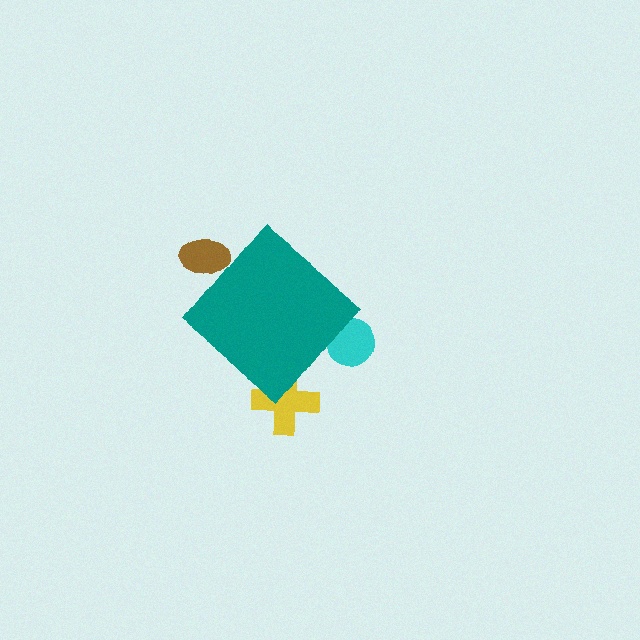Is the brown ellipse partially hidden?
Yes, the brown ellipse is partially hidden behind the teal diamond.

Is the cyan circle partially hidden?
Yes, the cyan circle is partially hidden behind the teal diamond.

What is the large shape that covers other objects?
A teal diamond.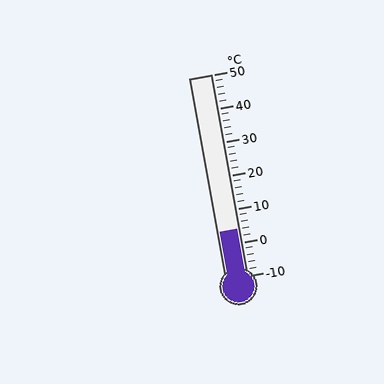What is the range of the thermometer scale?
The thermometer scale ranges from -10°C to 50°C.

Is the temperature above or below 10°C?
The temperature is below 10°C.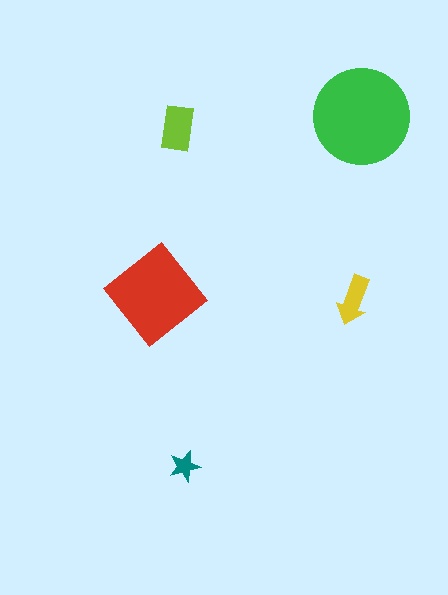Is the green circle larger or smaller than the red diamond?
Larger.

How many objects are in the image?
There are 5 objects in the image.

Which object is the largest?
The green circle.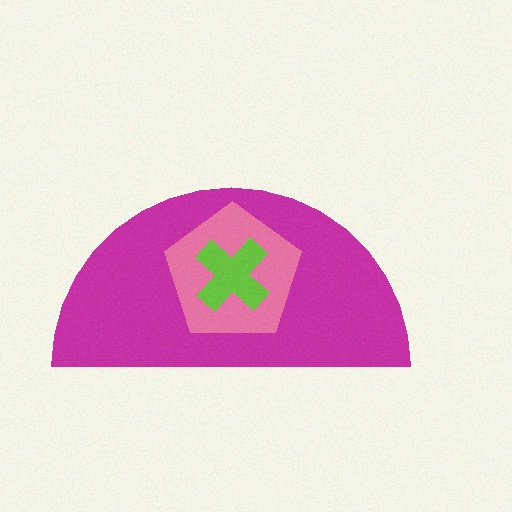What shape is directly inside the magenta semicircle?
The pink pentagon.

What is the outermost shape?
The magenta semicircle.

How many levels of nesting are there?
3.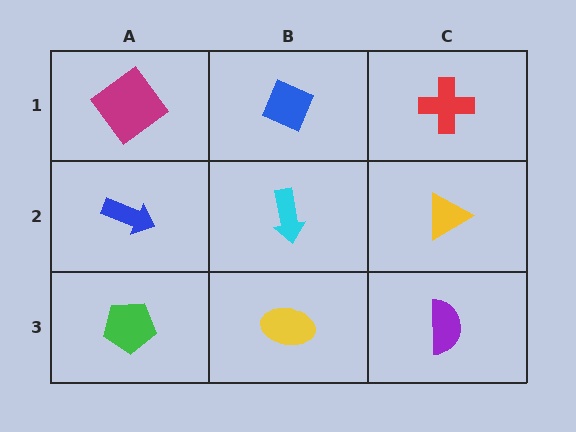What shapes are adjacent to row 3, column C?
A yellow triangle (row 2, column C), a yellow ellipse (row 3, column B).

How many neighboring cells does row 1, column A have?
2.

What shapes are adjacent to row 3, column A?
A blue arrow (row 2, column A), a yellow ellipse (row 3, column B).